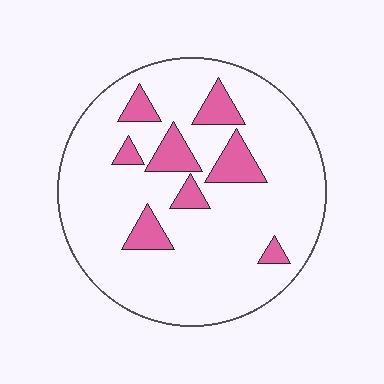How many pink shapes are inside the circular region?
8.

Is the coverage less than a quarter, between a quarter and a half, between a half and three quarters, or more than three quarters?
Less than a quarter.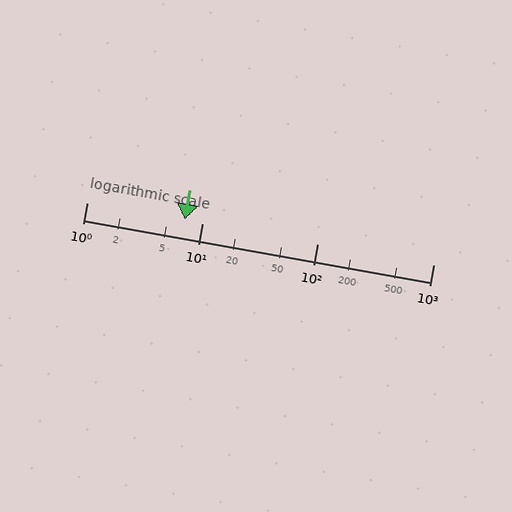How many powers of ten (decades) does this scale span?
The scale spans 3 decades, from 1 to 1000.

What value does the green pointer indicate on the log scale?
The pointer indicates approximately 7.1.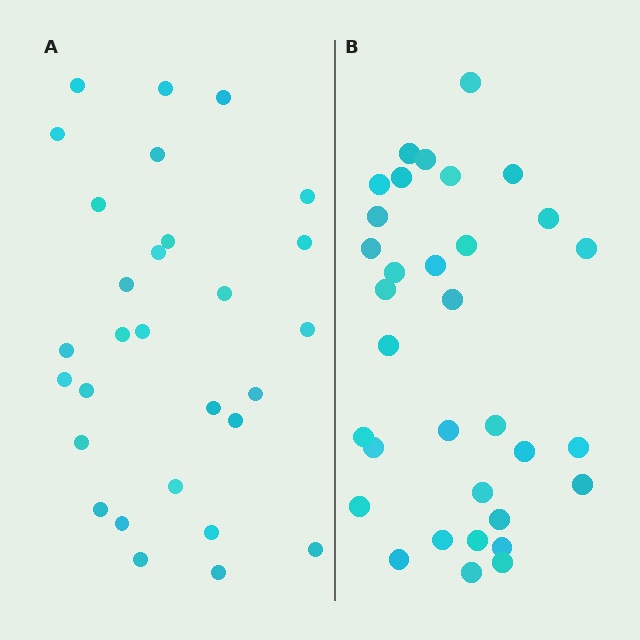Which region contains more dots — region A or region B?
Region B (the right region) has more dots.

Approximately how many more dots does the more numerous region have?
Region B has about 4 more dots than region A.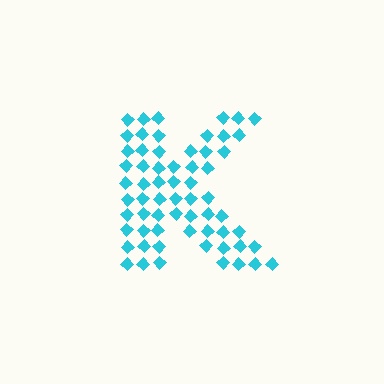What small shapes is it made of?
It is made of small diamonds.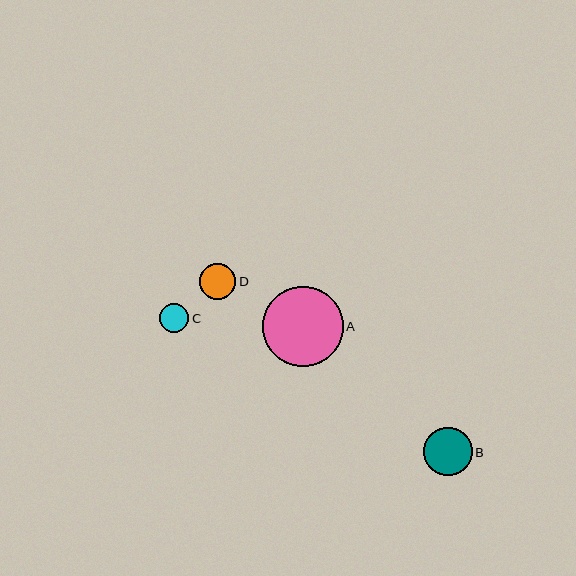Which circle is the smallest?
Circle C is the smallest with a size of approximately 29 pixels.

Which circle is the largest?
Circle A is the largest with a size of approximately 81 pixels.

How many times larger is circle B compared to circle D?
Circle B is approximately 1.3 times the size of circle D.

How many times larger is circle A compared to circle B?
Circle A is approximately 1.7 times the size of circle B.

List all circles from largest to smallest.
From largest to smallest: A, B, D, C.